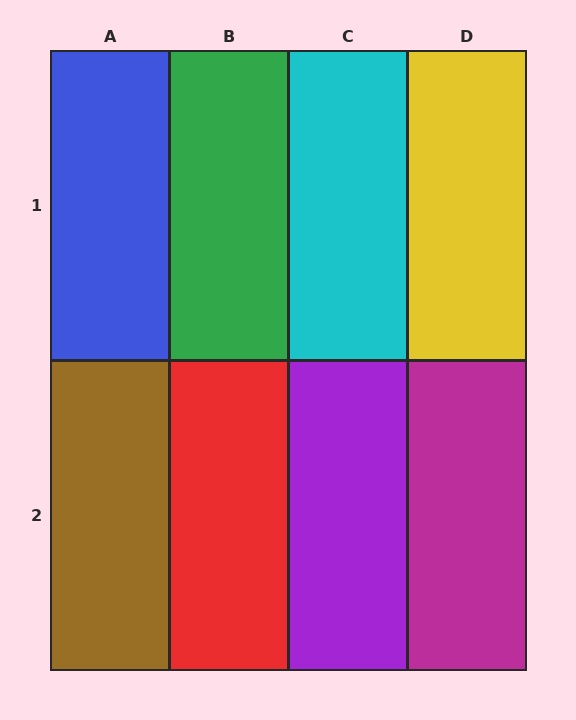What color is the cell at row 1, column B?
Green.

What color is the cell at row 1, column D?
Yellow.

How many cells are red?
1 cell is red.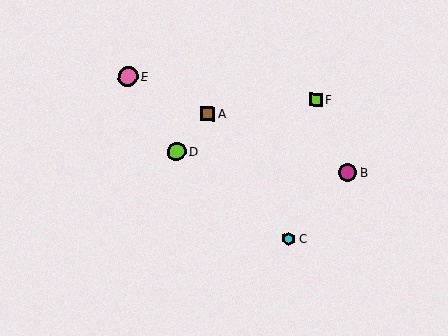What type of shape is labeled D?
Shape D is a lime circle.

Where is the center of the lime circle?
The center of the lime circle is at (177, 152).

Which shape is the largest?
The pink circle (labeled E) is the largest.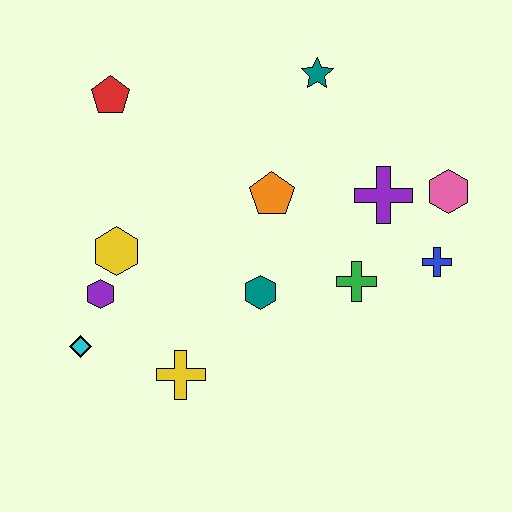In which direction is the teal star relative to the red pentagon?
The teal star is to the right of the red pentagon.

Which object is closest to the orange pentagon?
The teal hexagon is closest to the orange pentagon.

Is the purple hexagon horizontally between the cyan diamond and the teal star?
Yes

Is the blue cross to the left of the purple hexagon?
No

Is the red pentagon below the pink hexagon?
No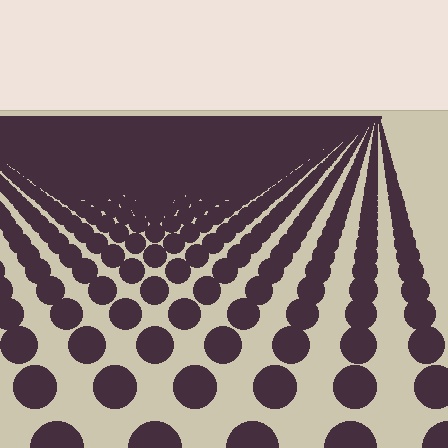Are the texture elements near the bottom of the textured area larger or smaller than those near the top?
Larger. Near the bottom, elements are closer to the viewer and appear at a bigger on-screen size.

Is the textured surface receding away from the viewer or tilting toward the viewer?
The surface is receding away from the viewer. Texture elements get smaller and denser toward the top.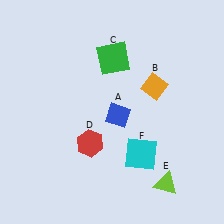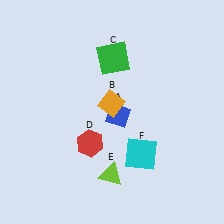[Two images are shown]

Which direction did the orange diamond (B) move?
The orange diamond (B) moved left.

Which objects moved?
The objects that moved are: the orange diamond (B), the lime triangle (E).